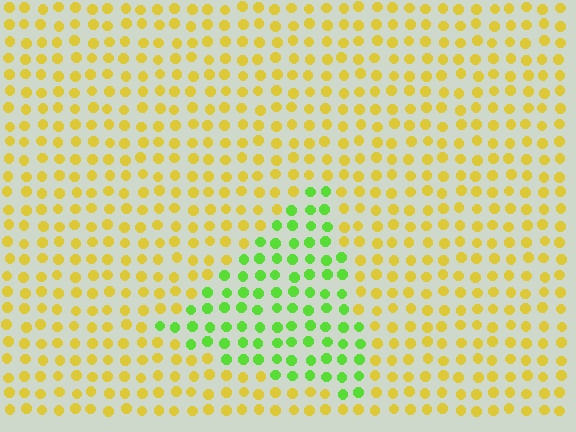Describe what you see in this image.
The image is filled with small yellow elements in a uniform arrangement. A triangle-shaped region is visible where the elements are tinted to a slightly different hue, forming a subtle color boundary.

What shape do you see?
I see a triangle.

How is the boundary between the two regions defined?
The boundary is defined purely by a slight shift in hue (about 55 degrees). Spacing, size, and orientation are identical on both sides.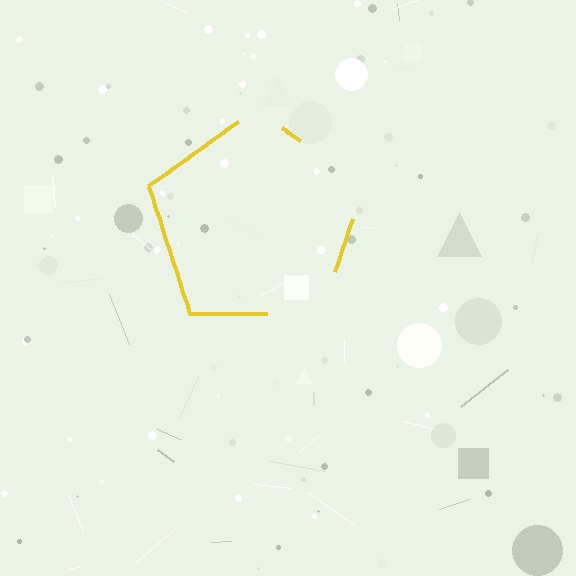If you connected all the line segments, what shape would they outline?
They would outline a pentagon.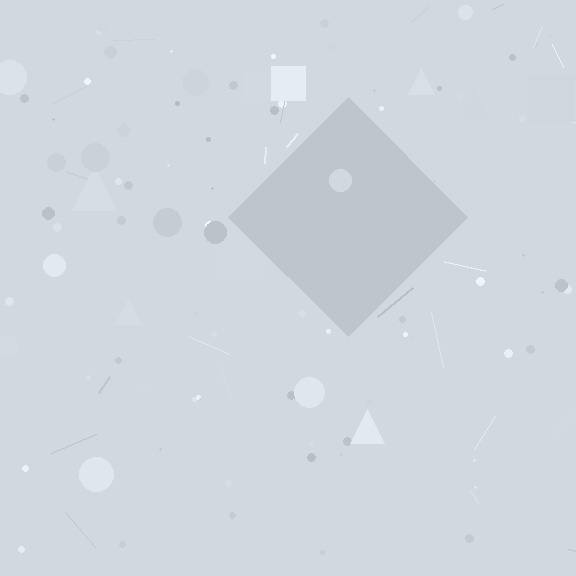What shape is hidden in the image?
A diamond is hidden in the image.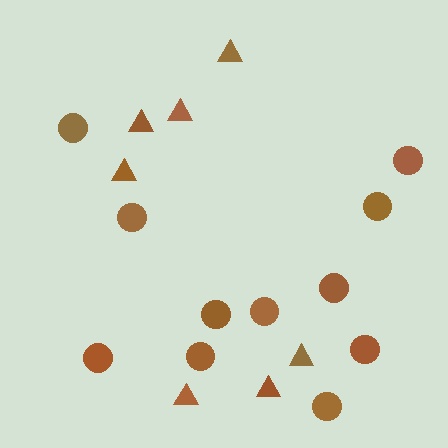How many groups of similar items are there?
There are 2 groups: one group of triangles (7) and one group of circles (11).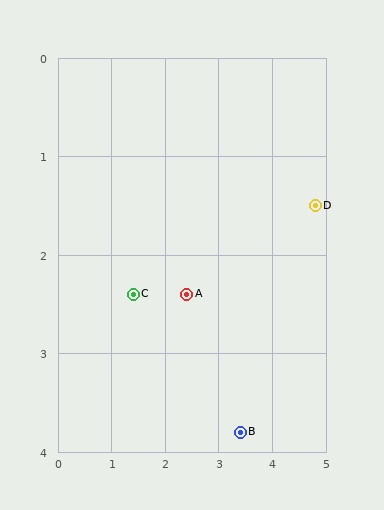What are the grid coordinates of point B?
Point B is at approximately (3.4, 3.8).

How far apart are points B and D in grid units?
Points B and D are about 2.7 grid units apart.